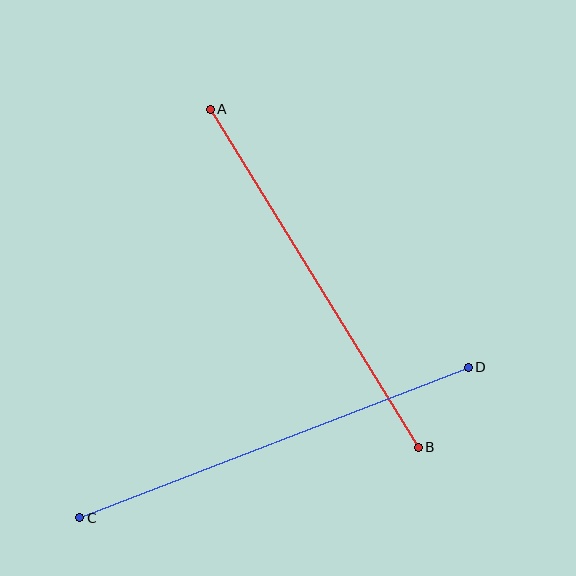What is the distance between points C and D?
The distance is approximately 417 pixels.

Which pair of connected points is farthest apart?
Points C and D are farthest apart.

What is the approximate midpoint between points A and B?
The midpoint is at approximately (314, 278) pixels.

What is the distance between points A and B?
The distance is approximately 397 pixels.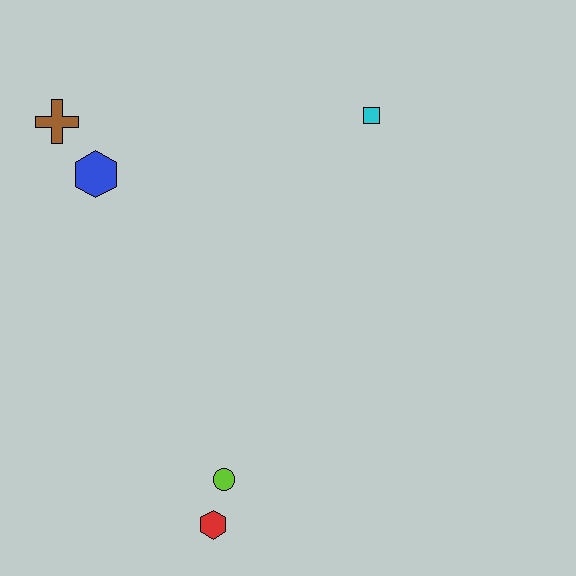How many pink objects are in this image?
There are no pink objects.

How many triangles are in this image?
There are no triangles.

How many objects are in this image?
There are 5 objects.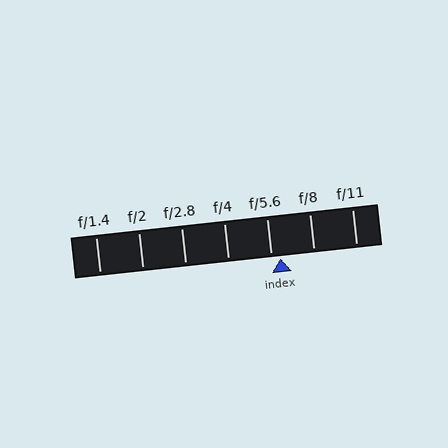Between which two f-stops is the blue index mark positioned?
The index mark is between f/5.6 and f/8.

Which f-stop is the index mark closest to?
The index mark is closest to f/5.6.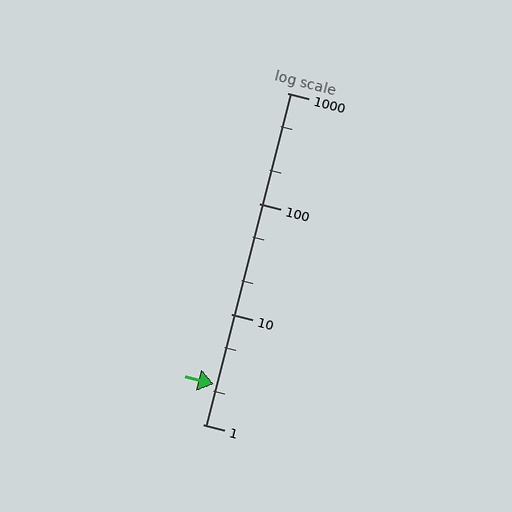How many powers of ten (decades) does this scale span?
The scale spans 3 decades, from 1 to 1000.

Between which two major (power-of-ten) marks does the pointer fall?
The pointer is between 1 and 10.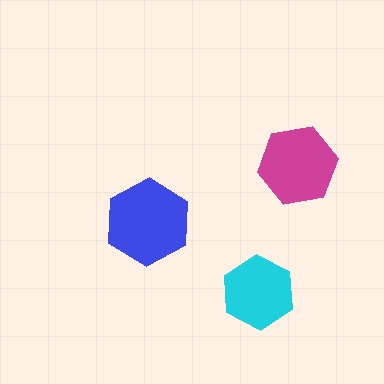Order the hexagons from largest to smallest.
the blue one, the magenta one, the cyan one.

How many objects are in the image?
There are 3 objects in the image.